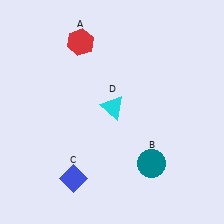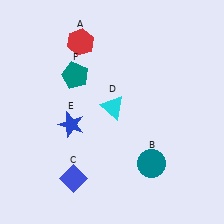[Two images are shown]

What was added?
A blue star (E), a teal pentagon (F) were added in Image 2.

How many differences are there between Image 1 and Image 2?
There are 2 differences between the two images.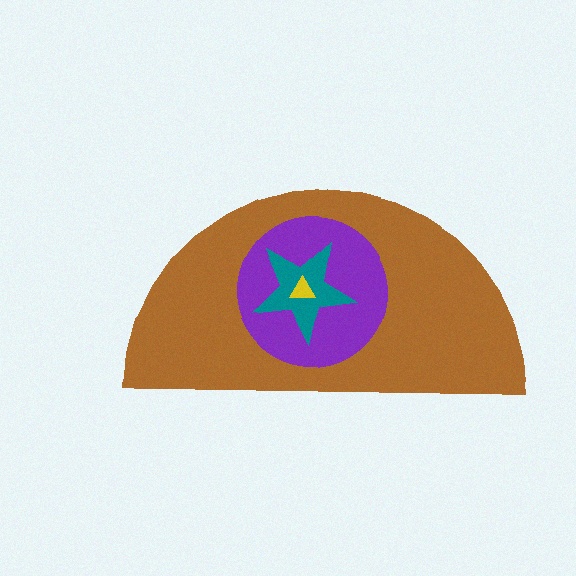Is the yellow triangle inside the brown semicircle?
Yes.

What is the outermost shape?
The brown semicircle.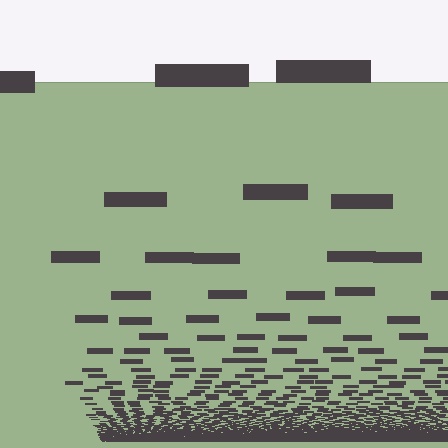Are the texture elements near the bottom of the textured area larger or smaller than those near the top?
Smaller. The gradient is inverted — elements near the bottom are smaller and denser.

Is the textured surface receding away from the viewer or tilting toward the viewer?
The surface appears to tilt toward the viewer. Texture elements get larger and sparser toward the top.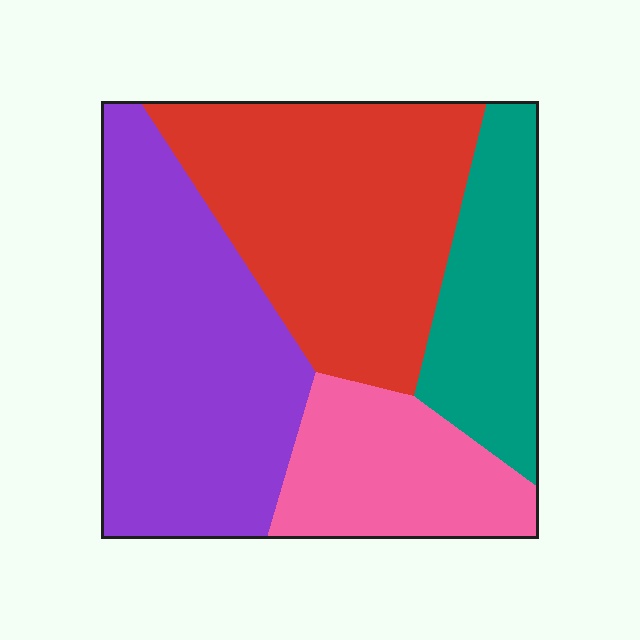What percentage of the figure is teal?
Teal covers 17% of the figure.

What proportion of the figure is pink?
Pink takes up about one sixth (1/6) of the figure.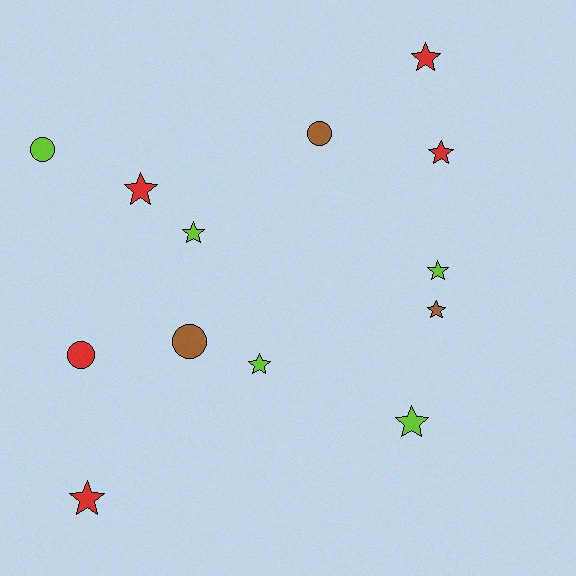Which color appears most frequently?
Red, with 5 objects.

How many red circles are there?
There is 1 red circle.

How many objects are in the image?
There are 13 objects.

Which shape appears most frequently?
Star, with 9 objects.